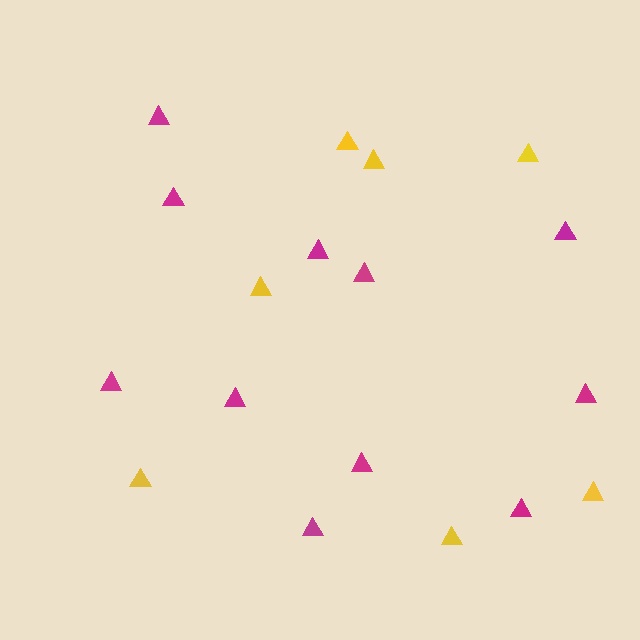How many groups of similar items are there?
There are 2 groups: one group of yellow triangles (7) and one group of magenta triangles (11).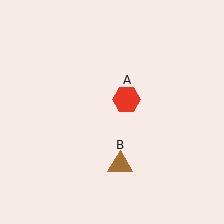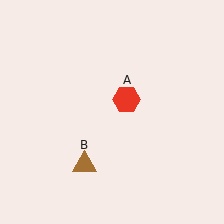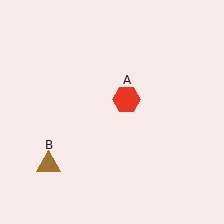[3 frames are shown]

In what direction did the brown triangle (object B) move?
The brown triangle (object B) moved left.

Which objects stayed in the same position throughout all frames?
Red hexagon (object A) remained stationary.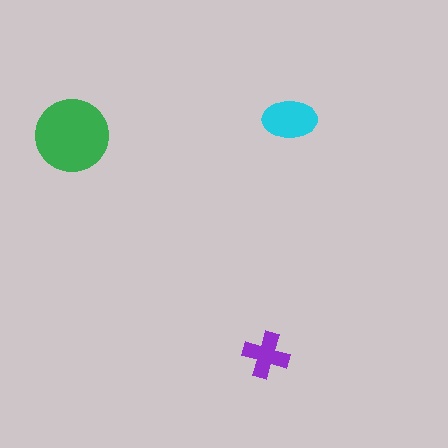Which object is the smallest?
The purple cross.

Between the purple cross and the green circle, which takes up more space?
The green circle.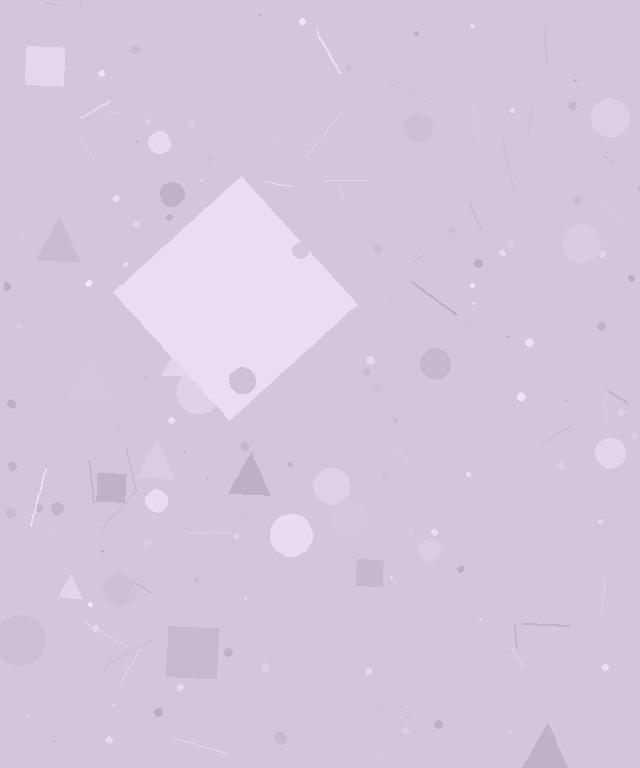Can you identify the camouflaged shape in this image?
The camouflaged shape is a diamond.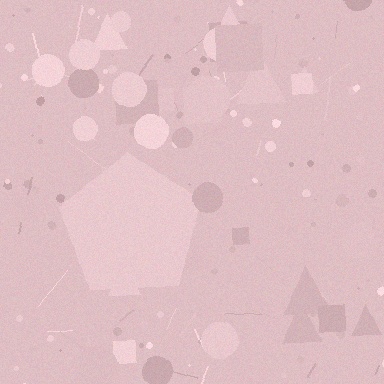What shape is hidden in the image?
A pentagon is hidden in the image.